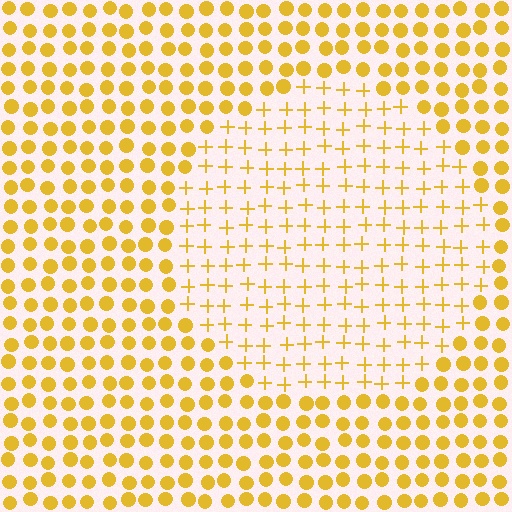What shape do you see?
I see a circle.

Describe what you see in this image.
The image is filled with small yellow elements arranged in a uniform grid. A circle-shaped region contains plus signs, while the surrounding area contains circles. The boundary is defined purely by the change in element shape.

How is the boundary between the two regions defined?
The boundary is defined by a change in element shape: plus signs inside vs. circles outside. All elements share the same color and spacing.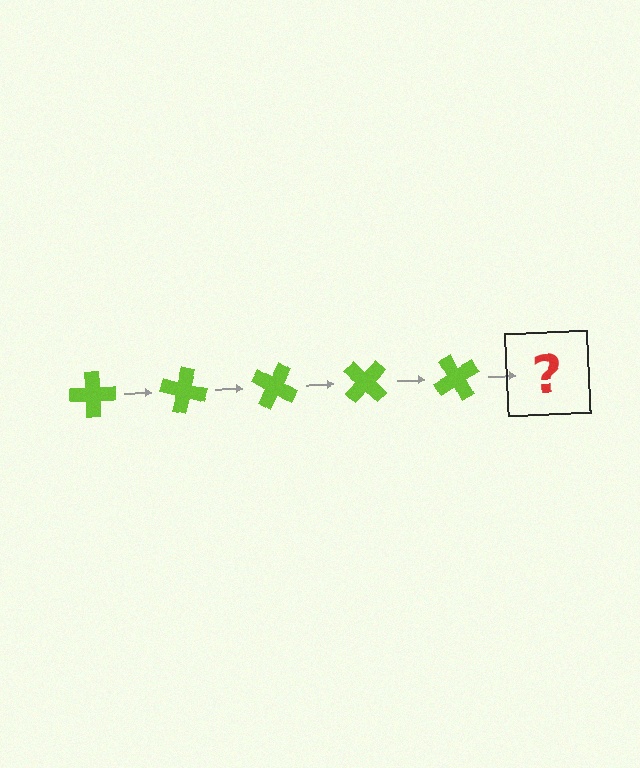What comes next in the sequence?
The next element should be a lime cross rotated 75 degrees.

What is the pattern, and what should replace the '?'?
The pattern is that the cross rotates 15 degrees each step. The '?' should be a lime cross rotated 75 degrees.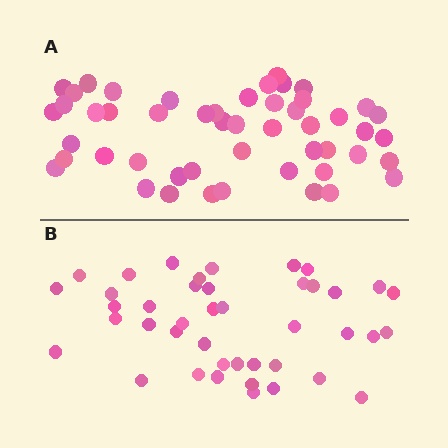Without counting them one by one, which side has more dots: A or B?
Region A (the top region) has more dots.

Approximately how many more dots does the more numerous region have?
Region A has roughly 8 or so more dots than region B.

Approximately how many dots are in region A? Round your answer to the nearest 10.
About 50 dots.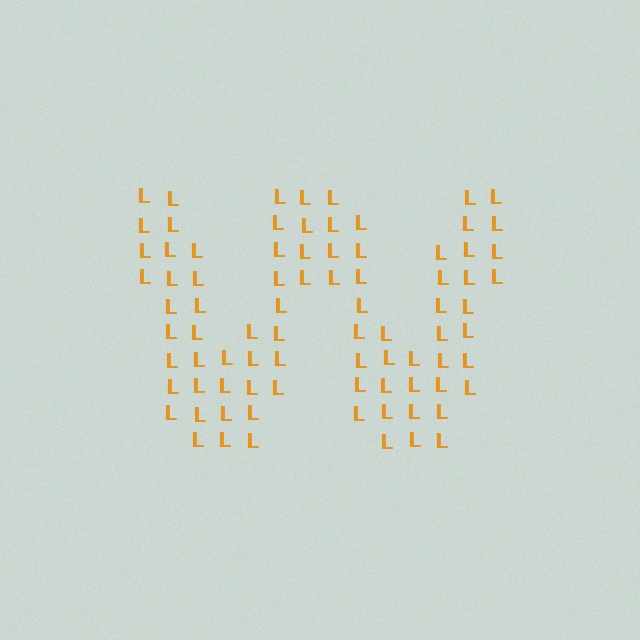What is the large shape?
The large shape is the letter W.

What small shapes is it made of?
It is made of small letter L's.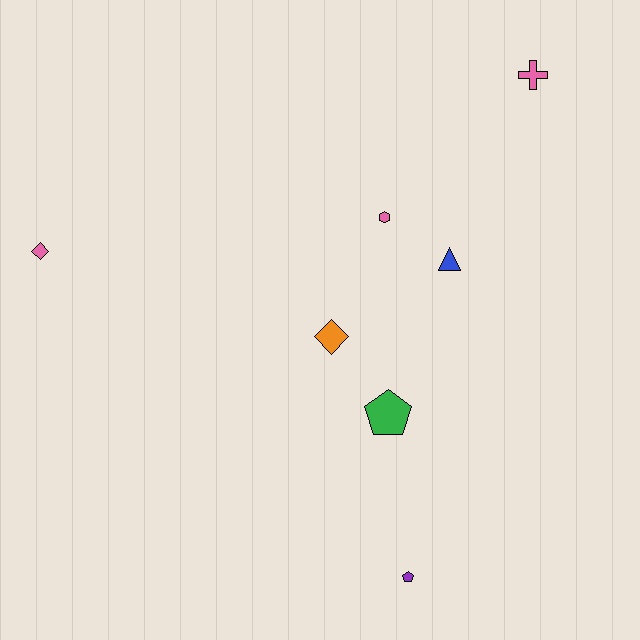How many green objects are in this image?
There is 1 green object.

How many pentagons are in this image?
There are 2 pentagons.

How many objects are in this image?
There are 7 objects.